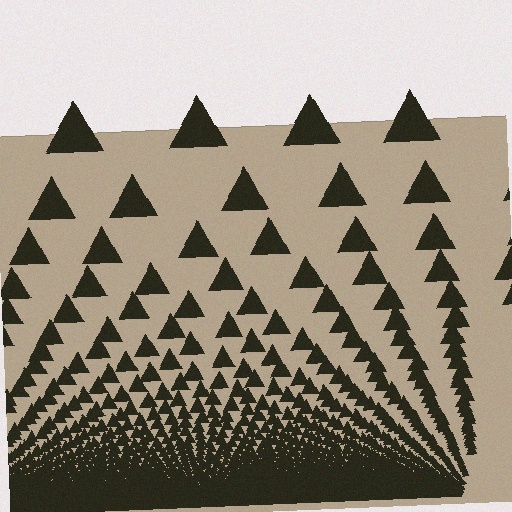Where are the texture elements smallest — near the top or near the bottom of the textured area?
Near the bottom.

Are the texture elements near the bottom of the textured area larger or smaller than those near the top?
Smaller. The gradient is inverted — elements near the bottom are smaller and denser.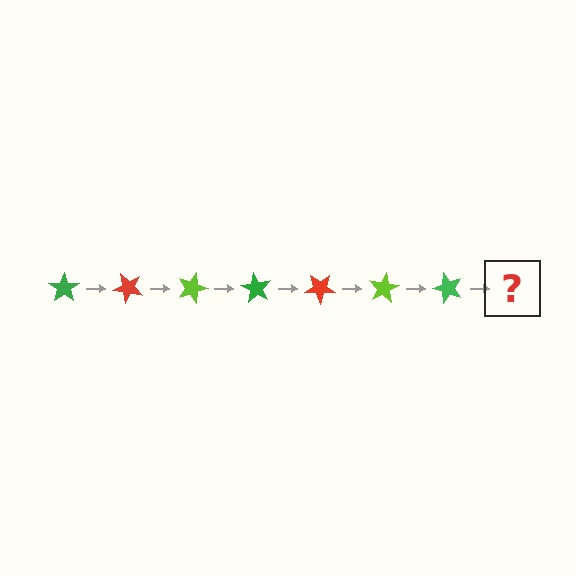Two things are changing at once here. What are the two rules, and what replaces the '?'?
The two rules are that it rotates 45 degrees each step and the color cycles through green, red, and lime. The '?' should be a red star, rotated 315 degrees from the start.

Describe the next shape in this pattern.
It should be a red star, rotated 315 degrees from the start.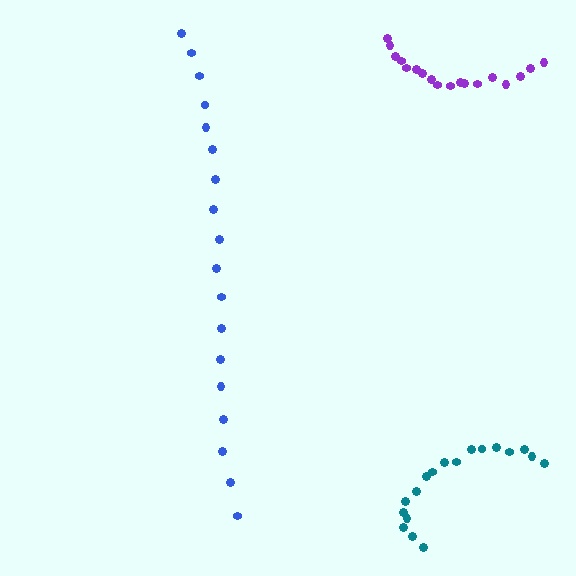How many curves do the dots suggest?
There are 3 distinct paths.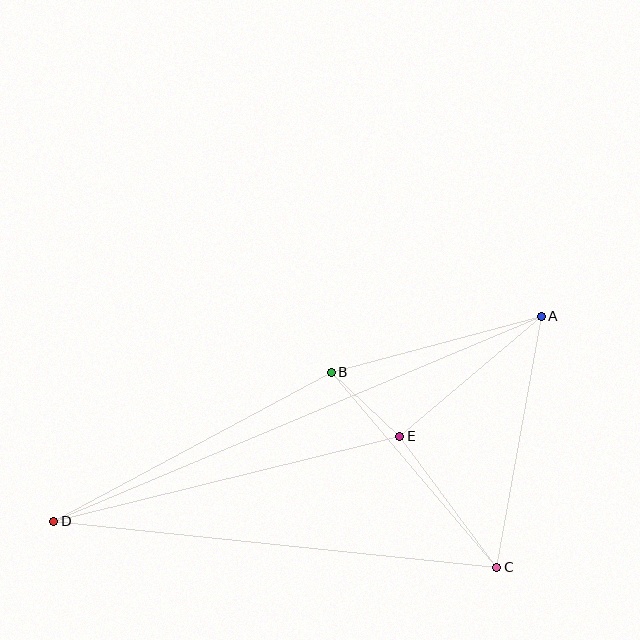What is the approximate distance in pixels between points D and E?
The distance between D and E is approximately 356 pixels.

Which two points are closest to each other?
Points B and E are closest to each other.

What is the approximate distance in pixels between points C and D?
The distance between C and D is approximately 445 pixels.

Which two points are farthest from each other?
Points A and D are farthest from each other.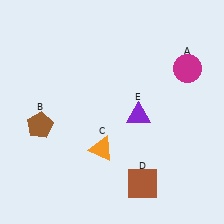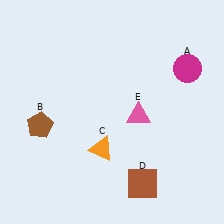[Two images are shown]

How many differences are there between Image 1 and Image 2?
There is 1 difference between the two images.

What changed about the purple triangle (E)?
In Image 1, E is purple. In Image 2, it changed to pink.